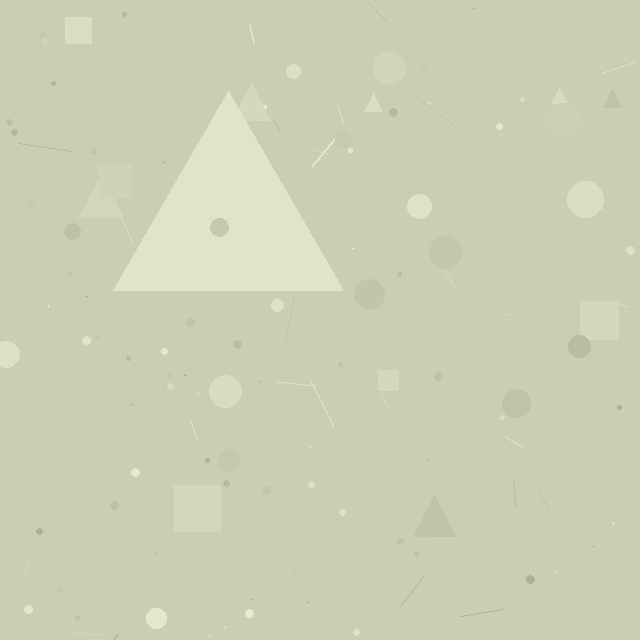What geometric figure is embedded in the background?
A triangle is embedded in the background.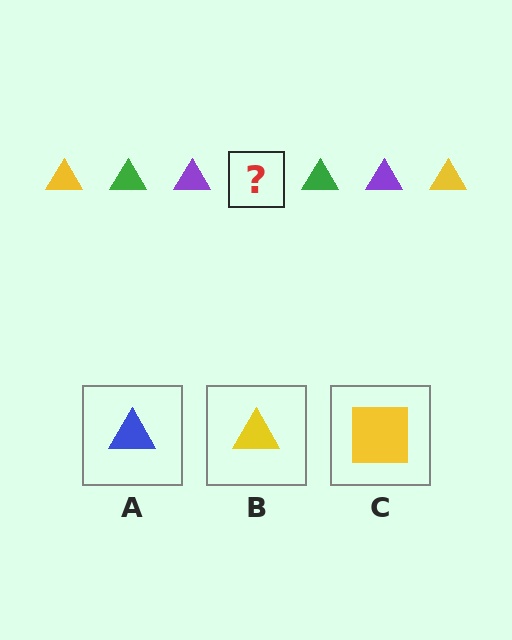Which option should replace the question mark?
Option B.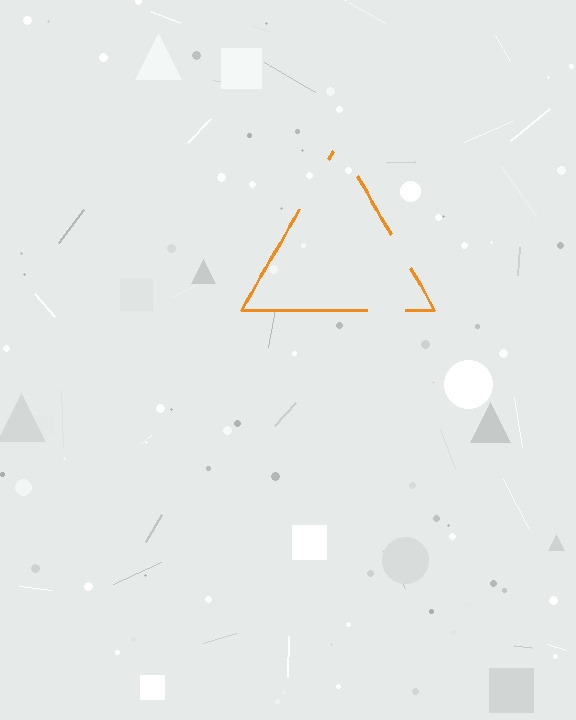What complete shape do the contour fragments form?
The contour fragments form a triangle.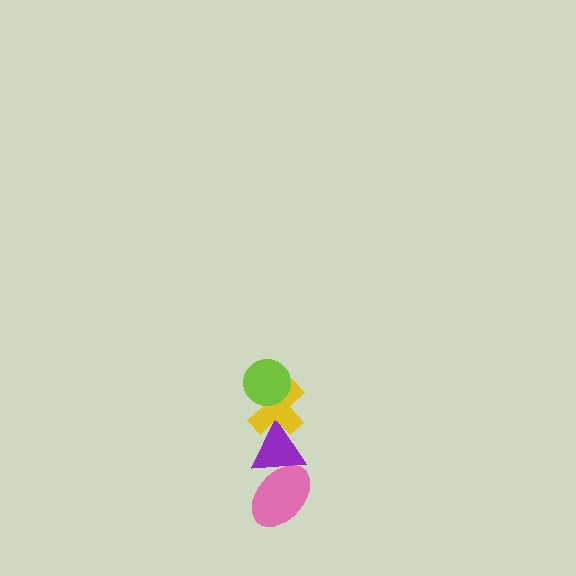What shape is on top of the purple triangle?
The yellow cross is on top of the purple triangle.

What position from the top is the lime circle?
The lime circle is 1st from the top.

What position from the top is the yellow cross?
The yellow cross is 2nd from the top.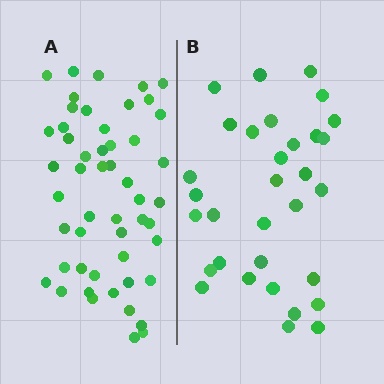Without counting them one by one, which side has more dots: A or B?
Region A (the left region) has more dots.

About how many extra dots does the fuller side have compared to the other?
Region A has approximately 20 more dots than region B.